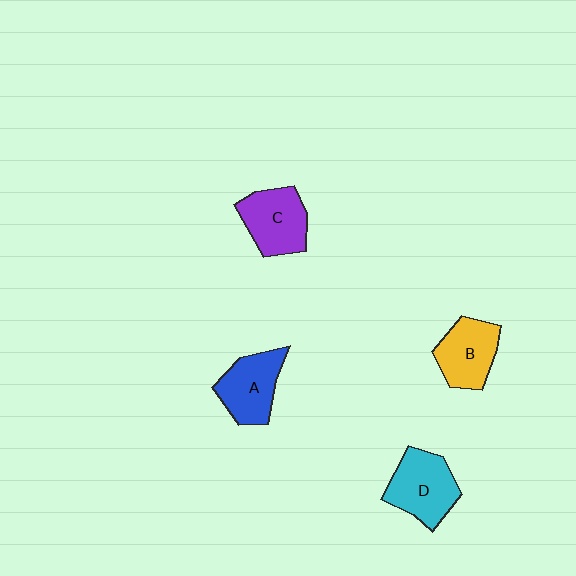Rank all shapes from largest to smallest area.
From largest to smallest: D (cyan), C (purple), A (blue), B (yellow).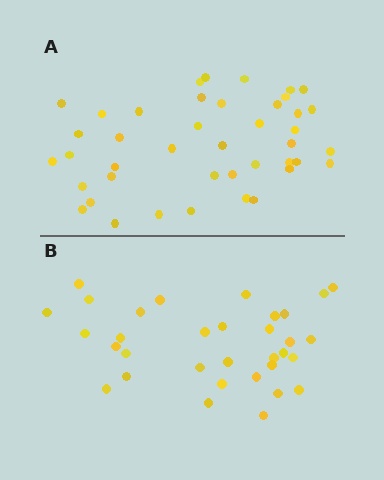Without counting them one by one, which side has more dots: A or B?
Region A (the top region) has more dots.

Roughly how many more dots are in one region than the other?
Region A has roughly 8 or so more dots than region B.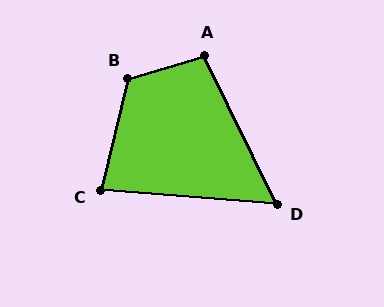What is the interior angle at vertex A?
Approximately 99 degrees (obtuse).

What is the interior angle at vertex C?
Approximately 81 degrees (acute).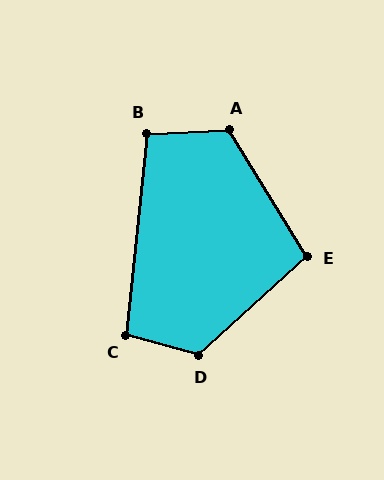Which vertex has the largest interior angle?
D, at approximately 121 degrees.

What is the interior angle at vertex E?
Approximately 101 degrees (obtuse).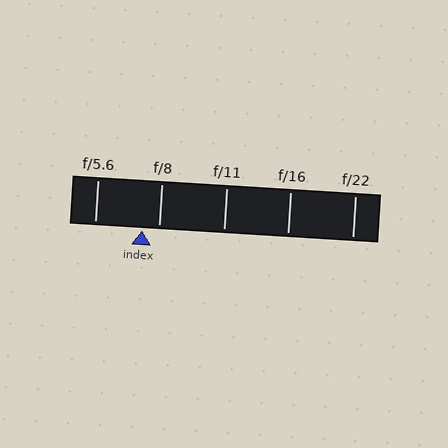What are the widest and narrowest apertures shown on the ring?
The widest aperture shown is f/5.6 and the narrowest is f/22.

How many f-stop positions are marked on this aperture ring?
There are 5 f-stop positions marked.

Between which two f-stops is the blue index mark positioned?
The index mark is between f/5.6 and f/8.